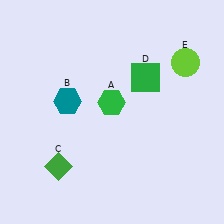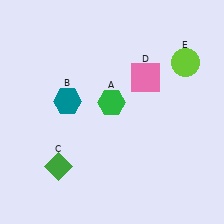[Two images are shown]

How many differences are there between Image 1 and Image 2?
There is 1 difference between the two images.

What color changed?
The square (D) changed from green in Image 1 to pink in Image 2.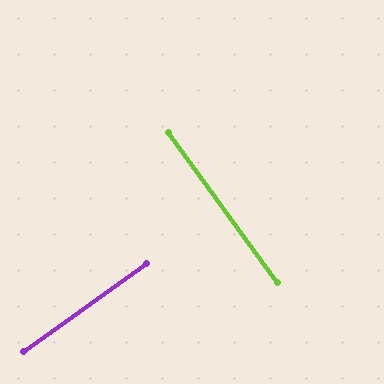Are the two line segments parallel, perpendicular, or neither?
Perpendicular — they meet at approximately 90°.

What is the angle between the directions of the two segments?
Approximately 90 degrees.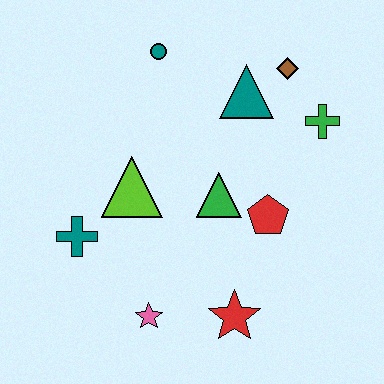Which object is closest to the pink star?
The red star is closest to the pink star.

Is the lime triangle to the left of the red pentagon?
Yes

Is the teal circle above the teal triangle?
Yes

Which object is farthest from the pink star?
The brown diamond is farthest from the pink star.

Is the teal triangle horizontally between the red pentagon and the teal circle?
Yes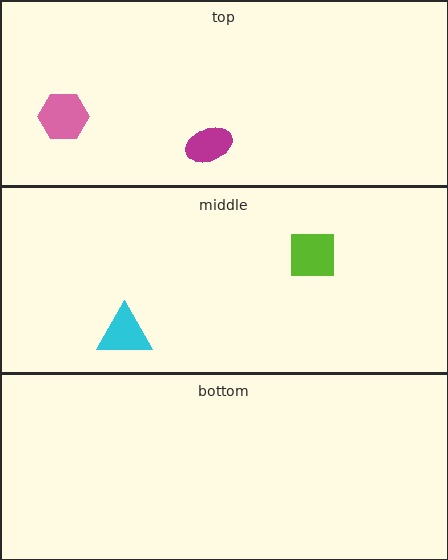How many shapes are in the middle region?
2.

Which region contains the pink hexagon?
The top region.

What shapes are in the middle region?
The lime square, the cyan triangle.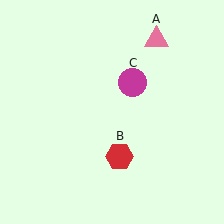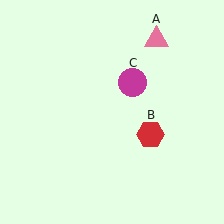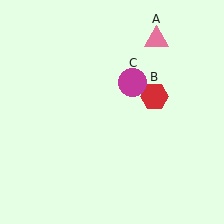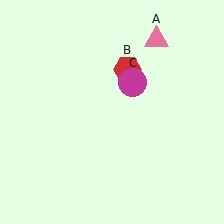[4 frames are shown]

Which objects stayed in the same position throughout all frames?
Pink triangle (object A) and magenta circle (object C) remained stationary.